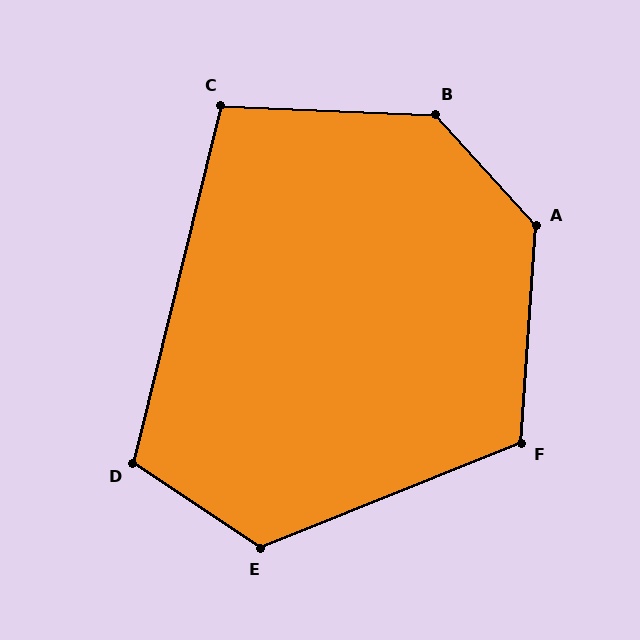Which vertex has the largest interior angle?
B, at approximately 134 degrees.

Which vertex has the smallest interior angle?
C, at approximately 102 degrees.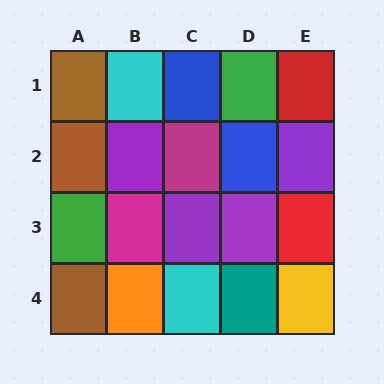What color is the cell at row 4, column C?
Cyan.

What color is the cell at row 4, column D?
Teal.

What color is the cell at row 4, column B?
Orange.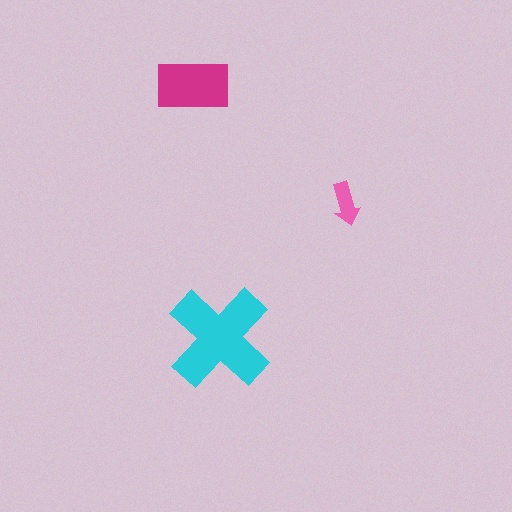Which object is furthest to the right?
The pink arrow is rightmost.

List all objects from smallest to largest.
The pink arrow, the magenta rectangle, the cyan cross.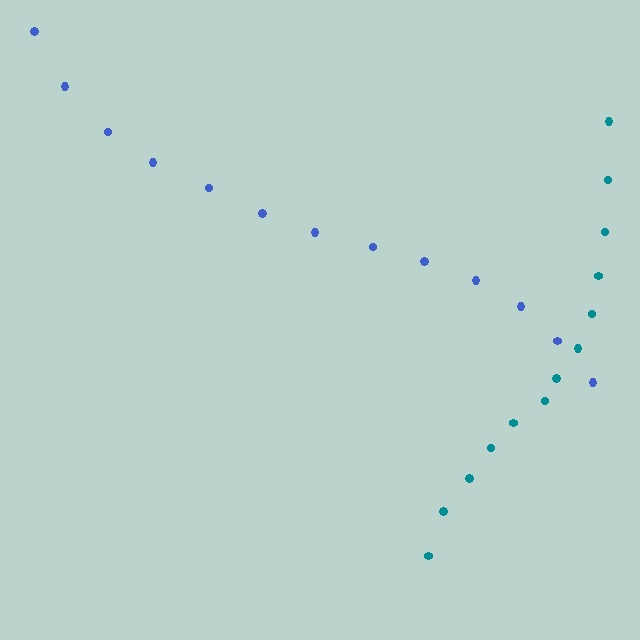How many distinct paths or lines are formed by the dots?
There are 2 distinct paths.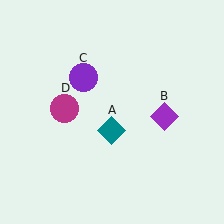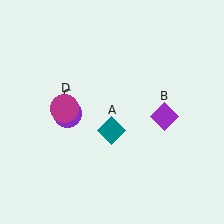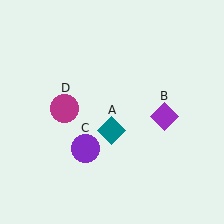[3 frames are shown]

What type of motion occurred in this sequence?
The purple circle (object C) rotated counterclockwise around the center of the scene.